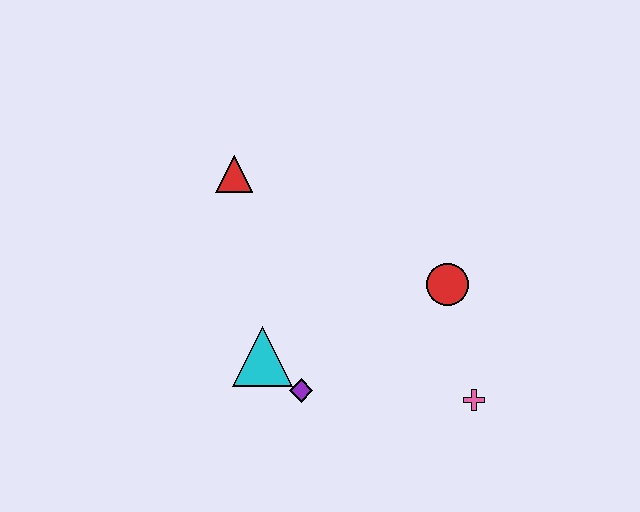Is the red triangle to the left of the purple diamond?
Yes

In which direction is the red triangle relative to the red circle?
The red triangle is to the left of the red circle.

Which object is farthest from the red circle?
The red triangle is farthest from the red circle.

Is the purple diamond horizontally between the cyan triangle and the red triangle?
No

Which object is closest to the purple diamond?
The cyan triangle is closest to the purple diamond.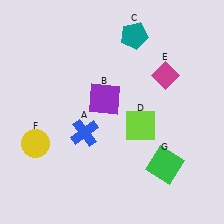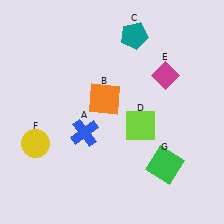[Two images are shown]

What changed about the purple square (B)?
In Image 1, B is purple. In Image 2, it changed to orange.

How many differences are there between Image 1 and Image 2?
There is 1 difference between the two images.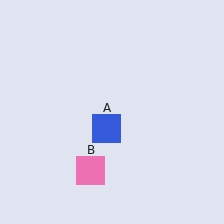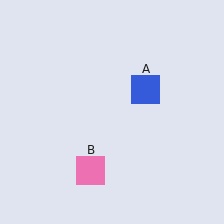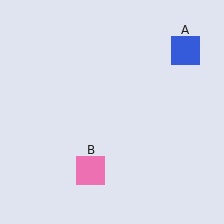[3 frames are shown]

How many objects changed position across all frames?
1 object changed position: blue square (object A).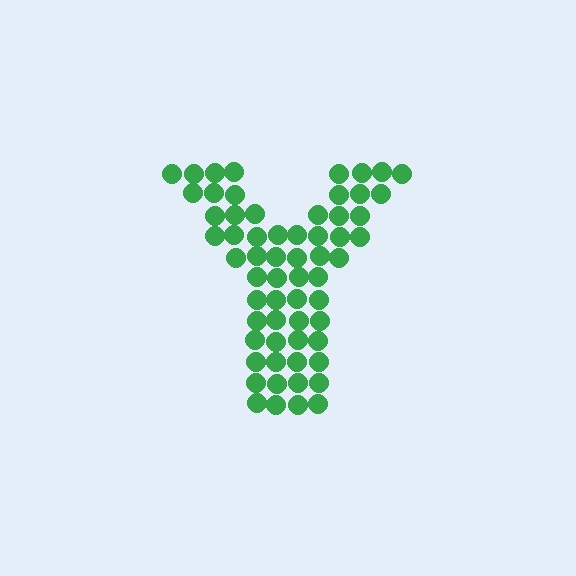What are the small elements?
The small elements are circles.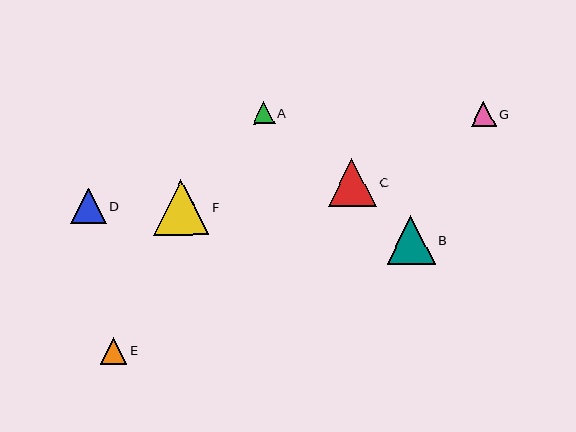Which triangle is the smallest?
Triangle A is the smallest with a size of approximately 22 pixels.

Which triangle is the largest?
Triangle F is the largest with a size of approximately 56 pixels.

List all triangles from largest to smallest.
From largest to smallest: F, B, C, D, E, G, A.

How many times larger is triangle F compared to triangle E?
Triangle F is approximately 2.1 times the size of triangle E.